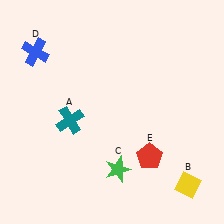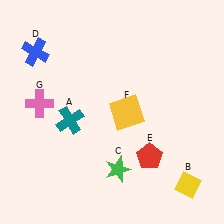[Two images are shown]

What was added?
A yellow square (F), a pink cross (G) were added in Image 2.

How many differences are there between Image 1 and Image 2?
There are 2 differences between the two images.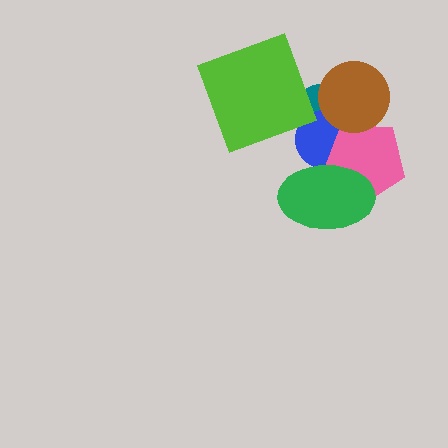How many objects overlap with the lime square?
0 objects overlap with the lime square.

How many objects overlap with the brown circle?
4 objects overlap with the brown circle.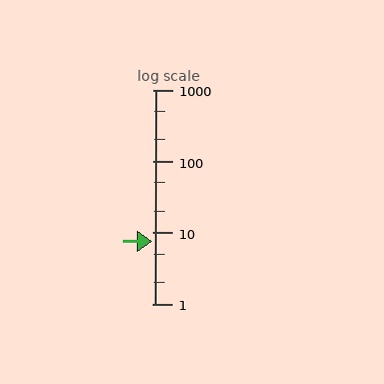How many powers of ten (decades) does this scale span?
The scale spans 3 decades, from 1 to 1000.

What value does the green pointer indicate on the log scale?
The pointer indicates approximately 7.5.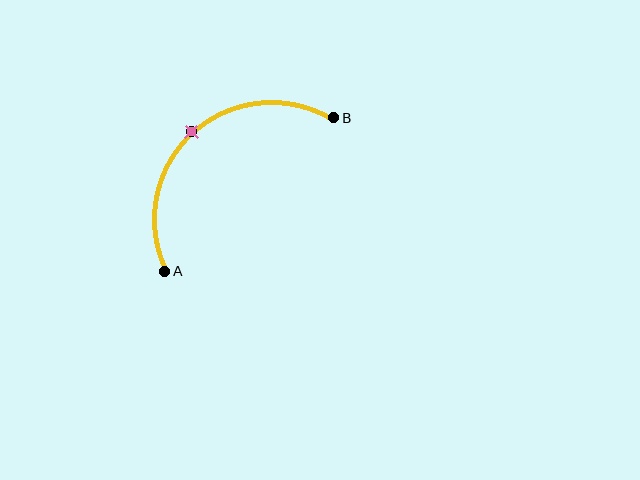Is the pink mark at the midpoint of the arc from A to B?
Yes. The pink mark lies on the arc at equal arc-length from both A and B — it is the arc midpoint.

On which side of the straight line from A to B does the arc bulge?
The arc bulges above and to the left of the straight line connecting A and B.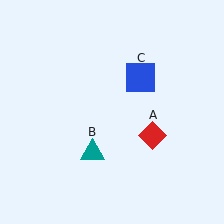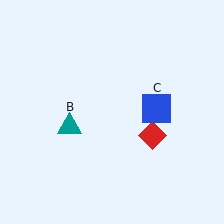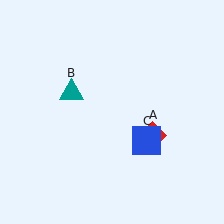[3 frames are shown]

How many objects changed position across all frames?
2 objects changed position: teal triangle (object B), blue square (object C).